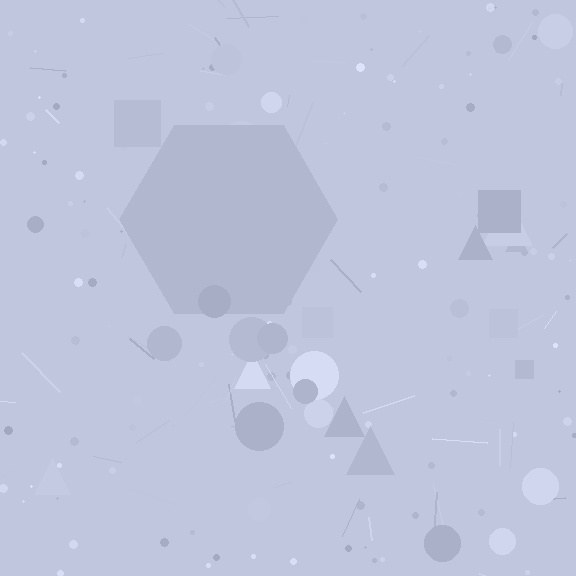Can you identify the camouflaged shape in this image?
The camouflaged shape is a hexagon.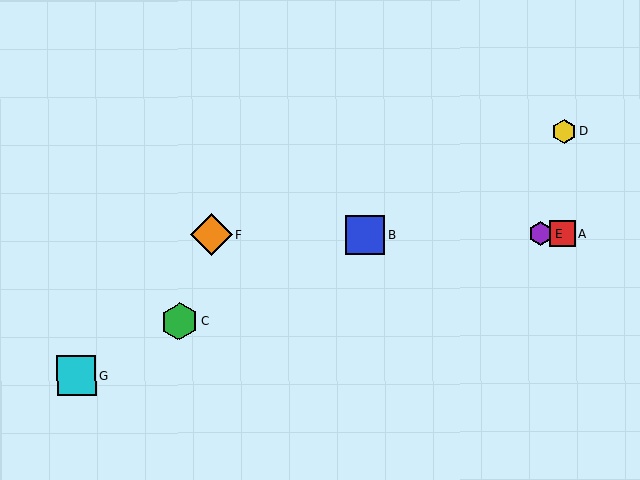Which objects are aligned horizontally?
Objects A, B, E, F are aligned horizontally.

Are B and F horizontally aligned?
Yes, both are at y≈234.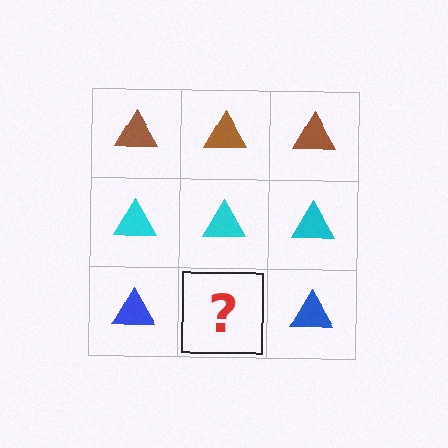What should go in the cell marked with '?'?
The missing cell should contain a blue triangle.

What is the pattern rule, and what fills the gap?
The rule is that each row has a consistent color. The gap should be filled with a blue triangle.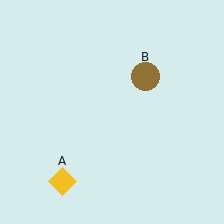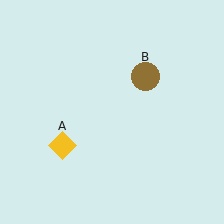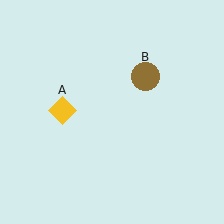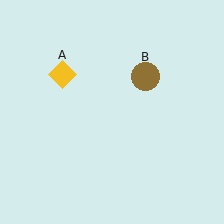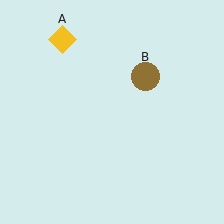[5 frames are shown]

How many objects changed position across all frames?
1 object changed position: yellow diamond (object A).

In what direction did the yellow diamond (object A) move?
The yellow diamond (object A) moved up.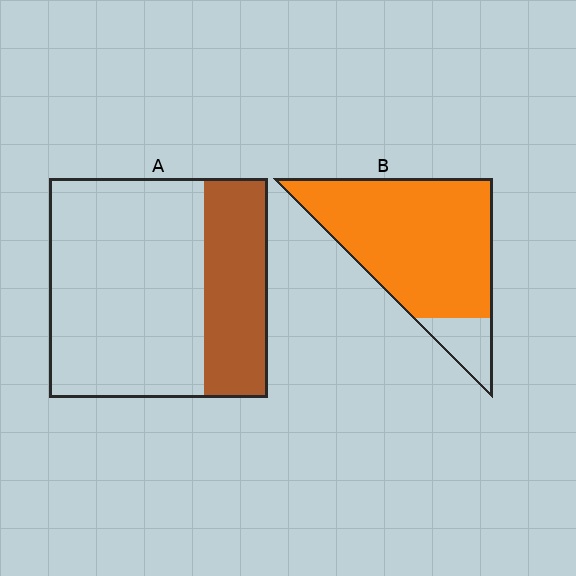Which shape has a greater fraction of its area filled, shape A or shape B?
Shape B.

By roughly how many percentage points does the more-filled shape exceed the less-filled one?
By roughly 55 percentage points (B over A).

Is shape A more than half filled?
No.